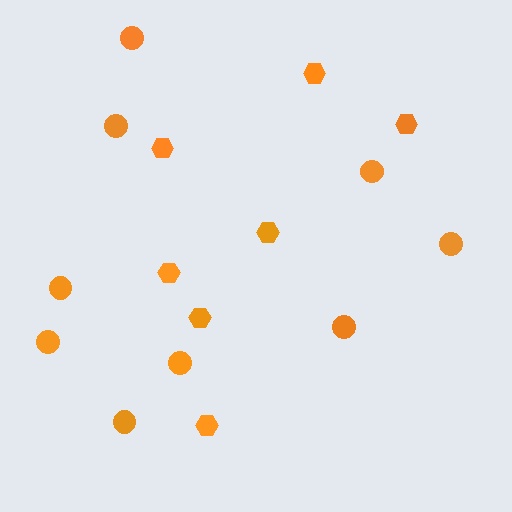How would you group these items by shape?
There are 2 groups: one group of circles (9) and one group of hexagons (7).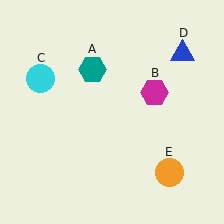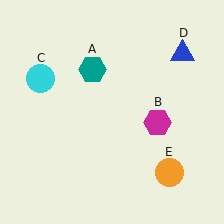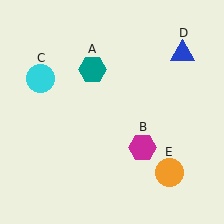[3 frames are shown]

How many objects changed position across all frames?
1 object changed position: magenta hexagon (object B).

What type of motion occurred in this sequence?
The magenta hexagon (object B) rotated clockwise around the center of the scene.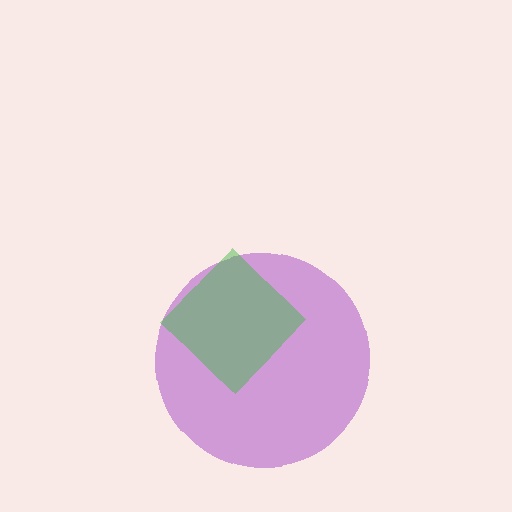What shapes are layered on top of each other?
The layered shapes are: a purple circle, a green diamond.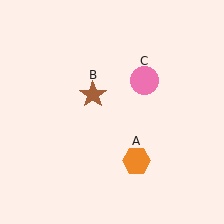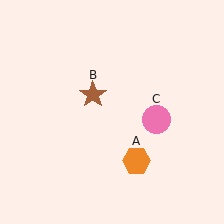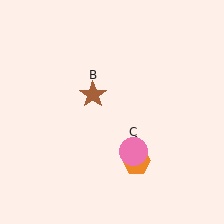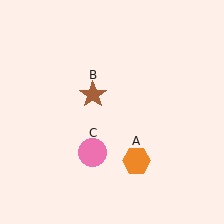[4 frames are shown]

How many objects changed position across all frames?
1 object changed position: pink circle (object C).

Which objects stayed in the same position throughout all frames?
Orange hexagon (object A) and brown star (object B) remained stationary.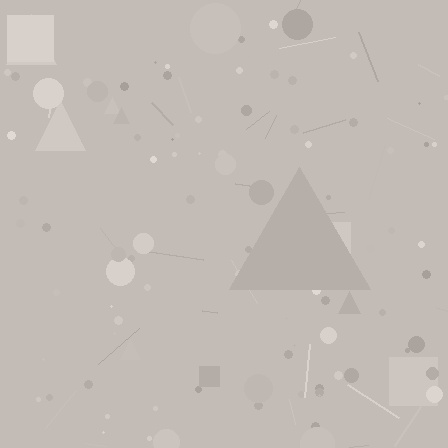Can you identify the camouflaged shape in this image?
The camouflaged shape is a triangle.